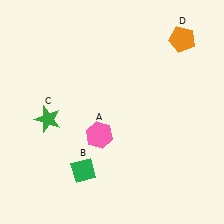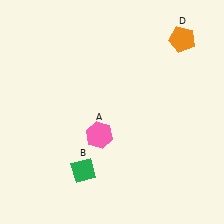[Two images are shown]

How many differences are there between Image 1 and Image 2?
There is 1 difference between the two images.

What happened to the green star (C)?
The green star (C) was removed in Image 2. It was in the bottom-left area of Image 1.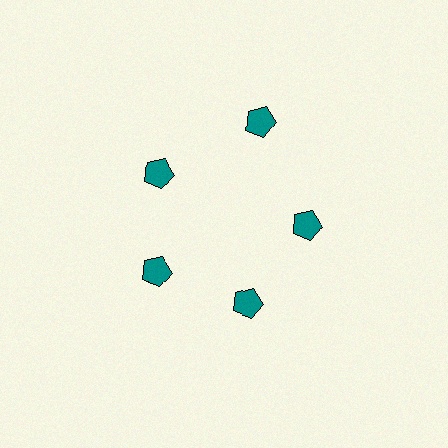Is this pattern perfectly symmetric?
No. The 5 teal pentagons are arranged in a ring, but one element near the 1 o'clock position is pushed outward from the center, breaking the 5-fold rotational symmetry.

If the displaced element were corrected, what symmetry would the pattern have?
It would have 5-fold rotational symmetry — the pattern would map onto itself every 72 degrees.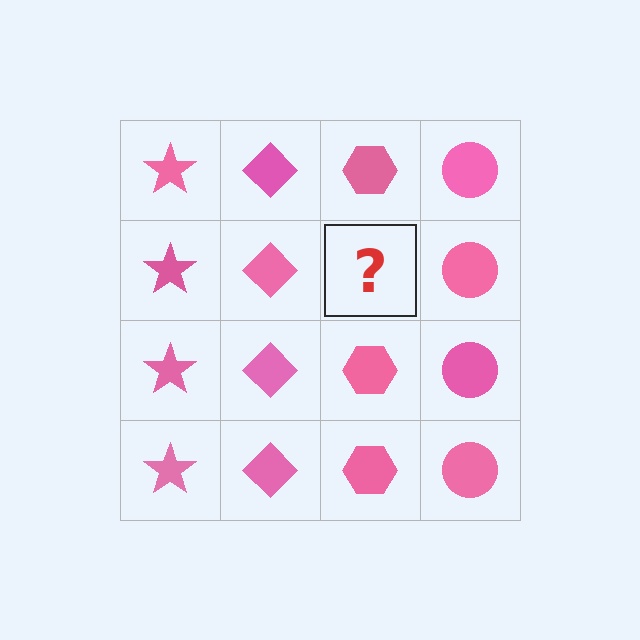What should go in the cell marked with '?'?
The missing cell should contain a pink hexagon.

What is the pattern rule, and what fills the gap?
The rule is that each column has a consistent shape. The gap should be filled with a pink hexagon.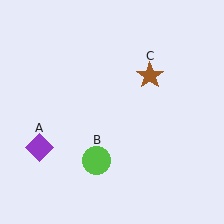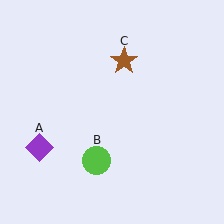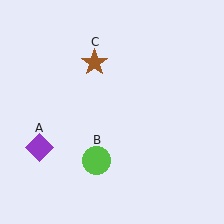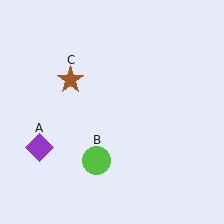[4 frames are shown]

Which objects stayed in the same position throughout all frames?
Purple diamond (object A) and lime circle (object B) remained stationary.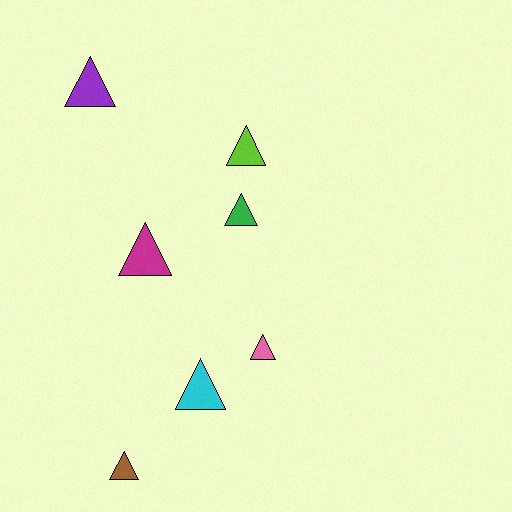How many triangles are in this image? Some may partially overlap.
There are 7 triangles.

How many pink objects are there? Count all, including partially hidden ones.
There is 1 pink object.